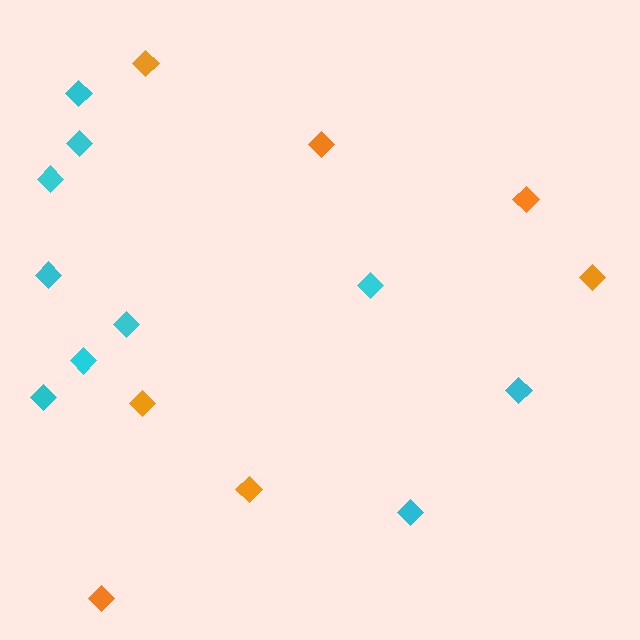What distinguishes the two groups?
There are 2 groups: one group of cyan diamonds (10) and one group of orange diamonds (7).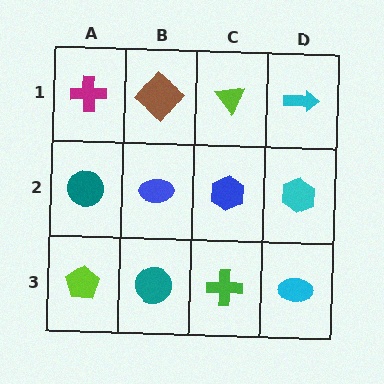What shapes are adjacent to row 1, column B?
A blue ellipse (row 2, column B), a magenta cross (row 1, column A), a lime triangle (row 1, column C).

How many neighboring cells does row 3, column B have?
3.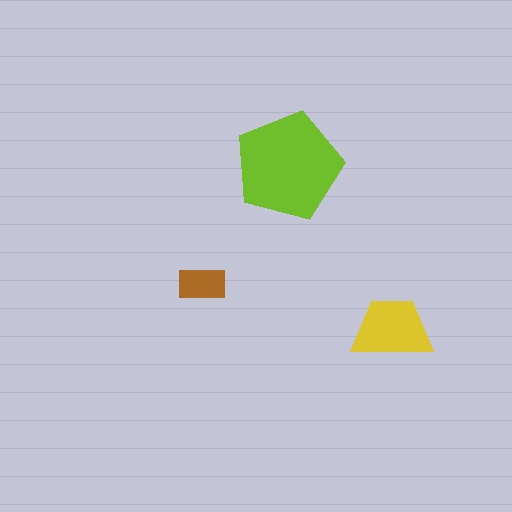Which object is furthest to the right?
The yellow trapezoid is rightmost.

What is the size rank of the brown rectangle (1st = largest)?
3rd.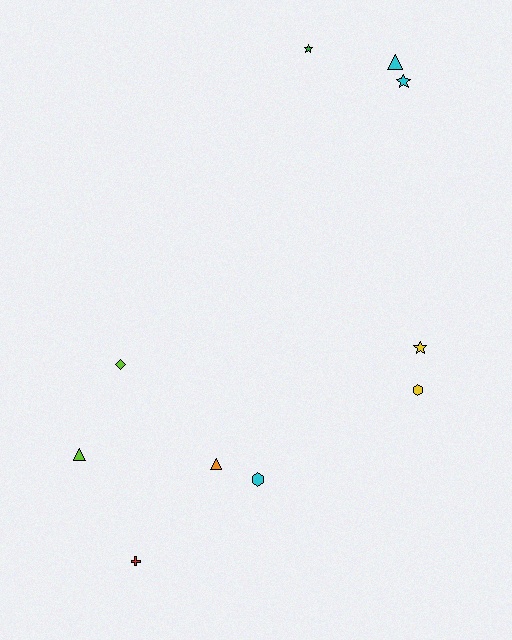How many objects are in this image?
There are 10 objects.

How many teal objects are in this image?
There are no teal objects.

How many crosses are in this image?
There is 1 cross.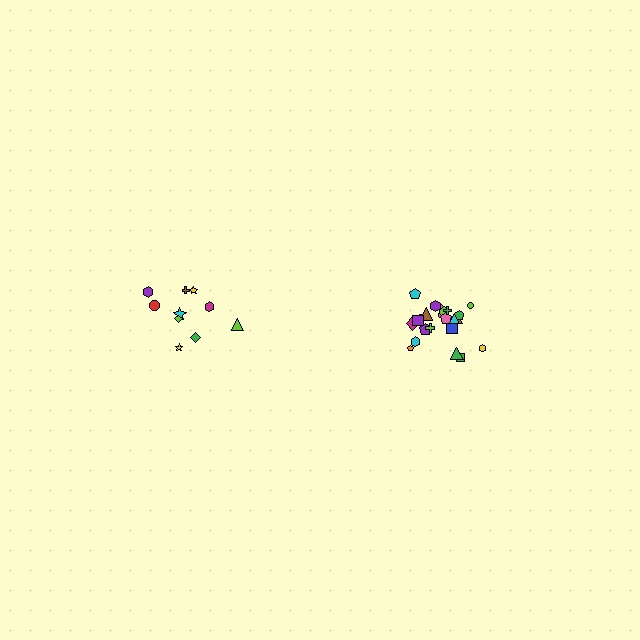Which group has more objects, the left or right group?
The right group.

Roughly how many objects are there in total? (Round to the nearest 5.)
Roughly 35 objects in total.